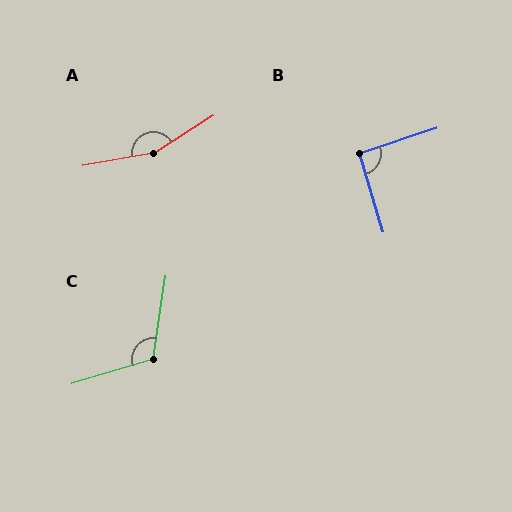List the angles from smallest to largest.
B (92°), C (115°), A (157°).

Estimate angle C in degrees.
Approximately 115 degrees.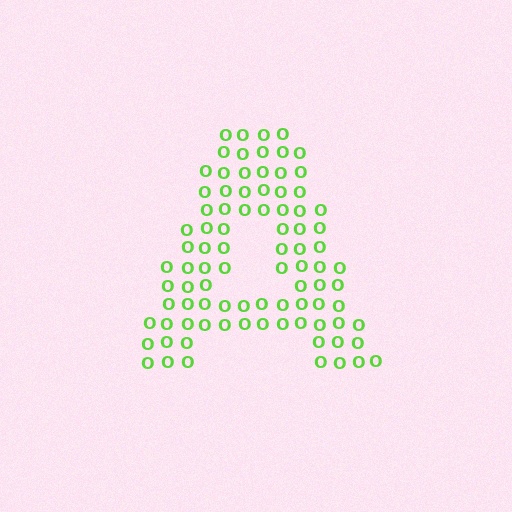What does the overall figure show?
The overall figure shows the letter A.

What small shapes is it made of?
It is made of small letter O's.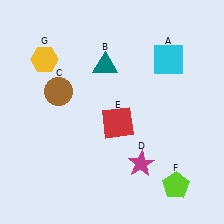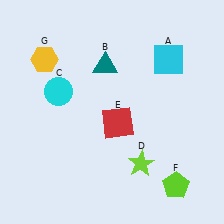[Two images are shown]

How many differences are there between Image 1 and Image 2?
There are 2 differences between the two images.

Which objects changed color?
C changed from brown to cyan. D changed from magenta to lime.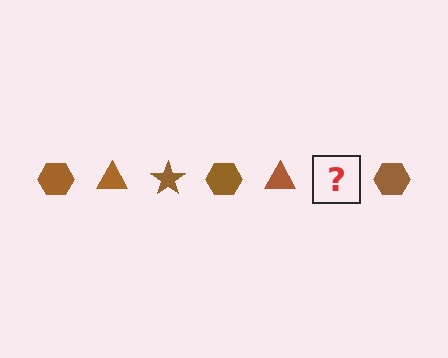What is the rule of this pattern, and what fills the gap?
The rule is that the pattern cycles through hexagon, triangle, star shapes in brown. The gap should be filled with a brown star.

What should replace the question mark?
The question mark should be replaced with a brown star.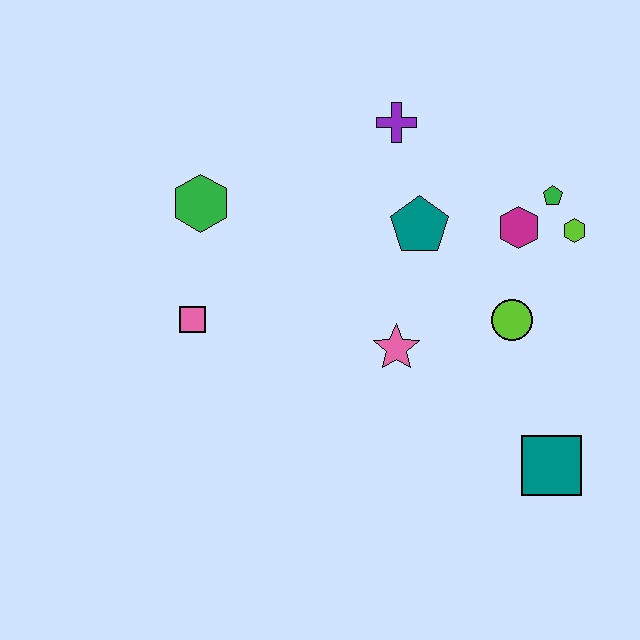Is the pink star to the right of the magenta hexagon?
No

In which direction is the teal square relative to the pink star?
The teal square is to the right of the pink star.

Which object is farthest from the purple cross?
The teal square is farthest from the purple cross.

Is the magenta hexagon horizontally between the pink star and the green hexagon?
No